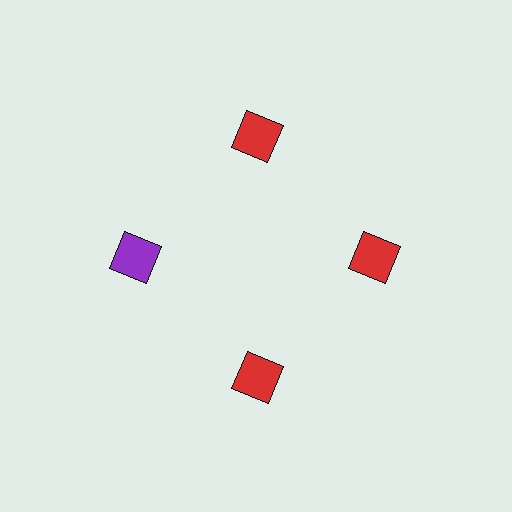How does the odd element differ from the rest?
It has a different color: purple instead of red.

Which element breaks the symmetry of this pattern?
The purple square at roughly the 9 o'clock position breaks the symmetry. All other shapes are red squares.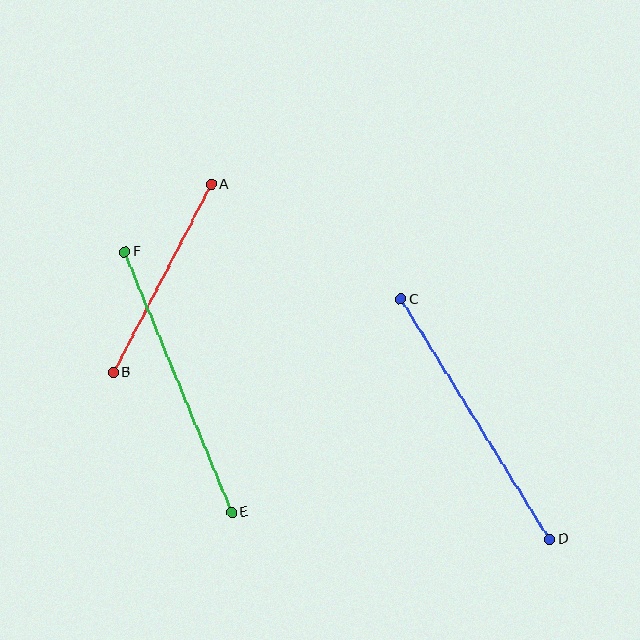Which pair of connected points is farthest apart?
Points C and D are farthest apart.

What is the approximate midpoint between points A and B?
The midpoint is at approximately (162, 278) pixels.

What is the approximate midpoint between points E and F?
The midpoint is at approximately (178, 382) pixels.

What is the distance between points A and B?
The distance is approximately 212 pixels.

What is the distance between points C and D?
The distance is approximately 283 pixels.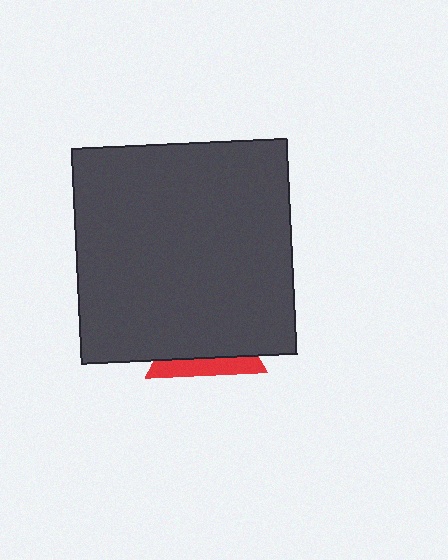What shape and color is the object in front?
The object in front is a dark gray square.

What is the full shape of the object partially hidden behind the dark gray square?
The partially hidden object is a red triangle.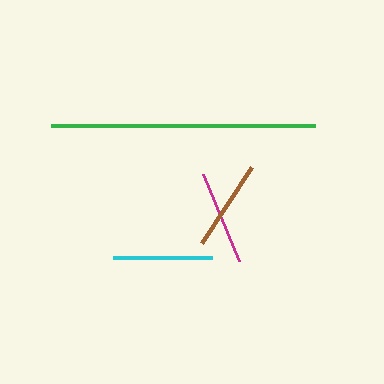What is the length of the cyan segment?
The cyan segment is approximately 99 pixels long.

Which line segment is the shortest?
The brown line is the shortest at approximately 90 pixels.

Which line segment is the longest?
The green line is the longest at approximately 264 pixels.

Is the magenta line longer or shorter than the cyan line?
The cyan line is longer than the magenta line.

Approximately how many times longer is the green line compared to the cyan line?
The green line is approximately 2.7 times the length of the cyan line.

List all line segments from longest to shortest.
From longest to shortest: green, cyan, magenta, brown.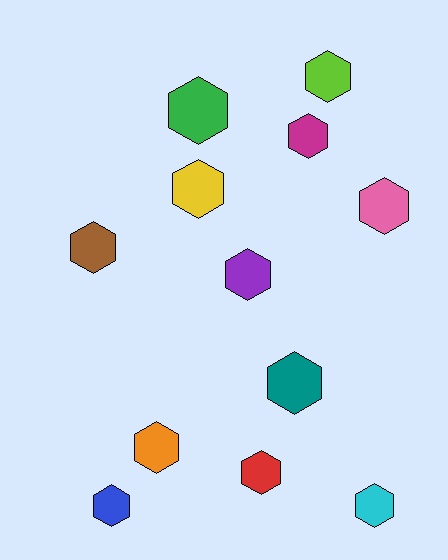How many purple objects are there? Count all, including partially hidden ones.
There is 1 purple object.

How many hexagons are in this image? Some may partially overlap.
There are 12 hexagons.